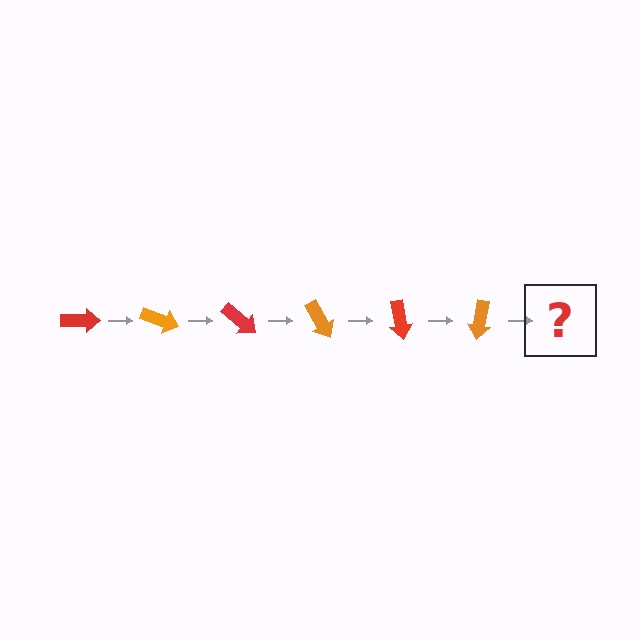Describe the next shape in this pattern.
It should be a red arrow, rotated 120 degrees from the start.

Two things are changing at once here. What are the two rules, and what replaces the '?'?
The two rules are that it rotates 20 degrees each step and the color cycles through red and orange. The '?' should be a red arrow, rotated 120 degrees from the start.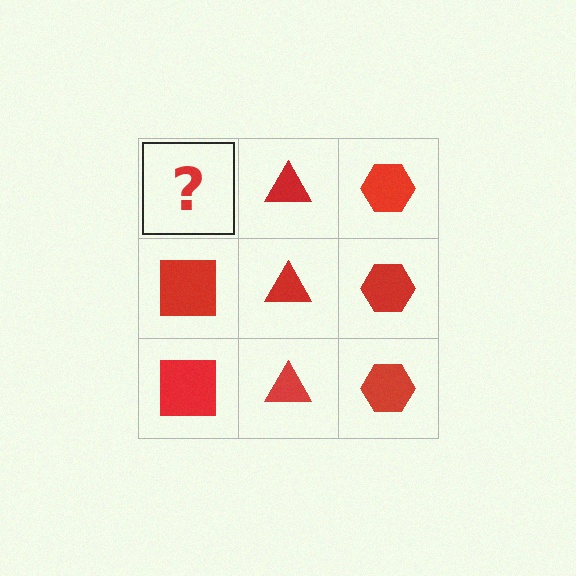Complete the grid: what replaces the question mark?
The question mark should be replaced with a red square.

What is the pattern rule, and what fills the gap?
The rule is that each column has a consistent shape. The gap should be filled with a red square.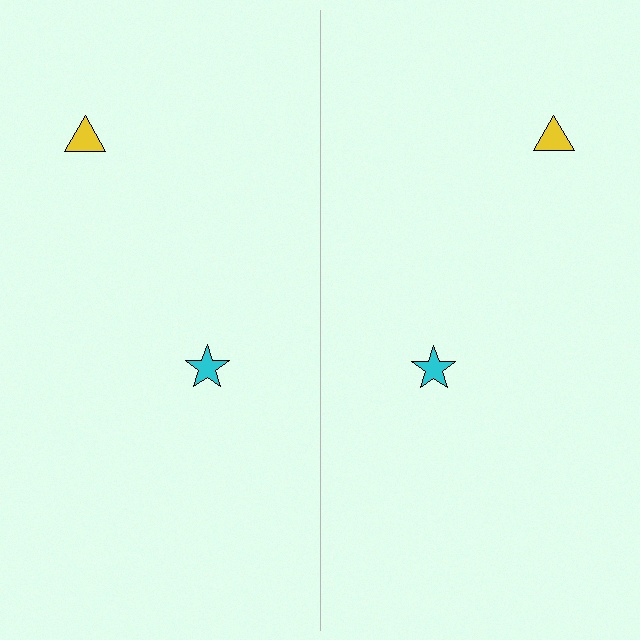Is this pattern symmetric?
Yes, this pattern has bilateral (reflection) symmetry.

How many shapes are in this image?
There are 4 shapes in this image.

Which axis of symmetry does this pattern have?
The pattern has a vertical axis of symmetry running through the center of the image.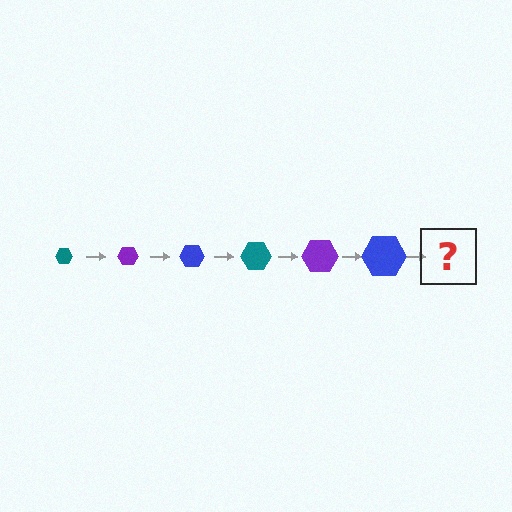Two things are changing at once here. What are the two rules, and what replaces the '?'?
The two rules are that the hexagon grows larger each step and the color cycles through teal, purple, and blue. The '?' should be a teal hexagon, larger than the previous one.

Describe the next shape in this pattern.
It should be a teal hexagon, larger than the previous one.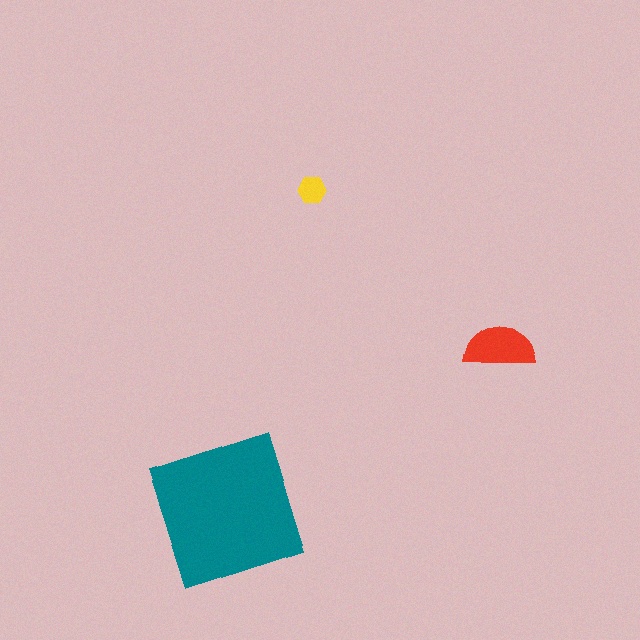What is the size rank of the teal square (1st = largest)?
1st.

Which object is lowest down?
The teal square is bottommost.